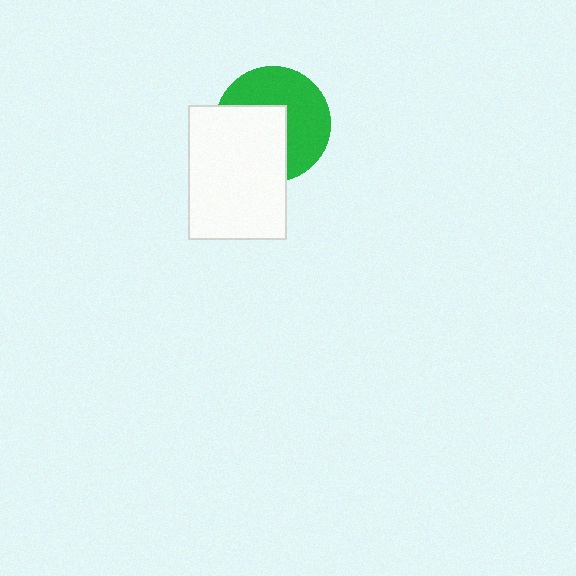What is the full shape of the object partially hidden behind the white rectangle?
The partially hidden object is a green circle.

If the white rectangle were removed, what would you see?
You would see the complete green circle.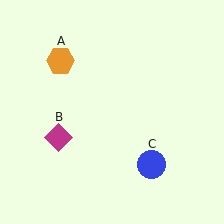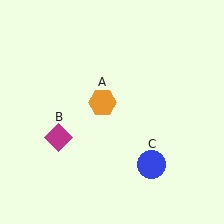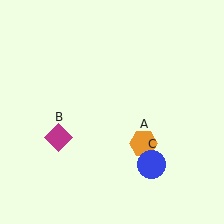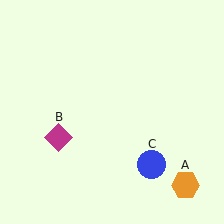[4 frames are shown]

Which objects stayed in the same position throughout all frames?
Magenta diamond (object B) and blue circle (object C) remained stationary.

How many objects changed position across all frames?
1 object changed position: orange hexagon (object A).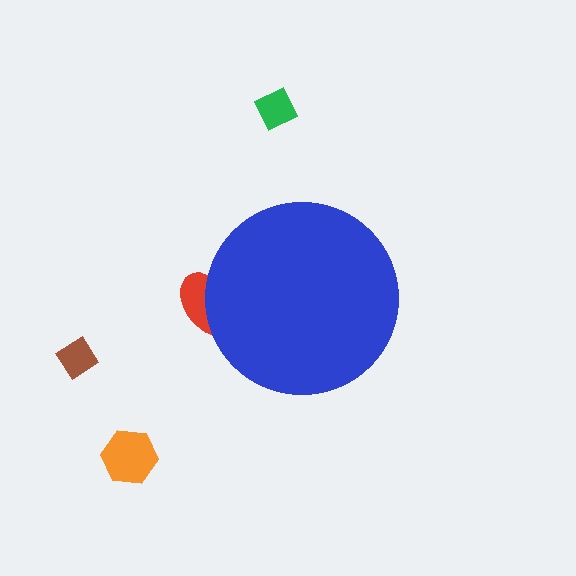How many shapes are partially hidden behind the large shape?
1 shape is partially hidden.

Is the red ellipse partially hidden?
Yes, the red ellipse is partially hidden behind the blue circle.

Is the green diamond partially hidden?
No, the green diamond is fully visible.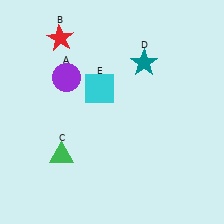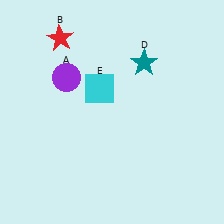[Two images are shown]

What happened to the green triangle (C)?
The green triangle (C) was removed in Image 2. It was in the bottom-left area of Image 1.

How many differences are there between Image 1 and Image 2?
There is 1 difference between the two images.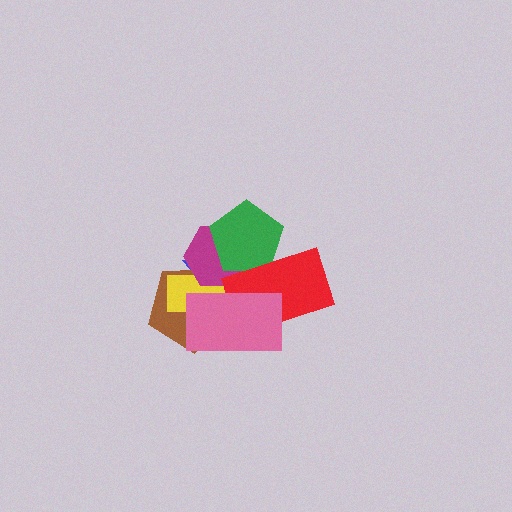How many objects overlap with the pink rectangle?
5 objects overlap with the pink rectangle.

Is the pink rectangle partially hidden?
No, no other shape covers it.